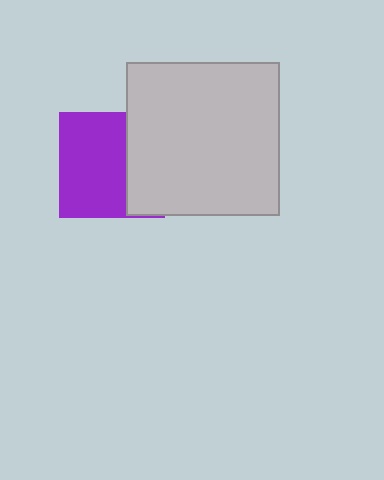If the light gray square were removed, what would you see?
You would see the complete purple square.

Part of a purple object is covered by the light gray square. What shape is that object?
It is a square.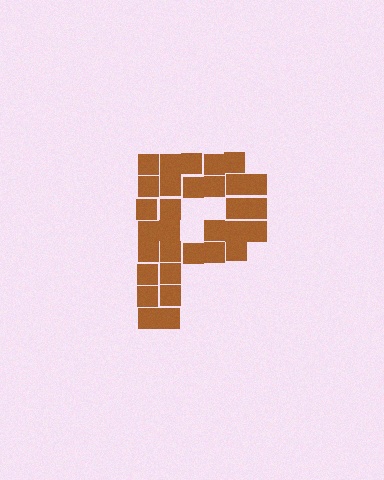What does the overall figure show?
The overall figure shows the letter P.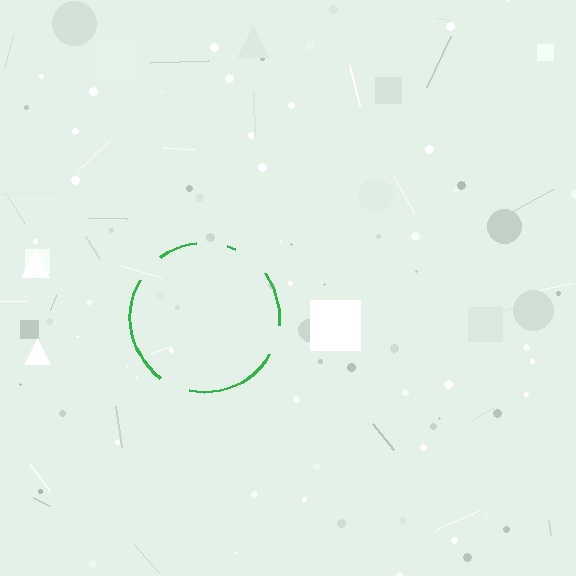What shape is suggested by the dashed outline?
The dashed outline suggests a circle.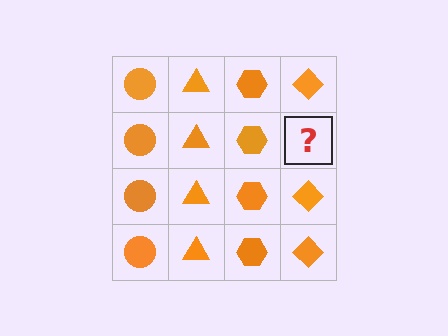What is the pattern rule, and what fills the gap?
The rule is that each column has a consistent shape. The gap should be filled with an orange diamond.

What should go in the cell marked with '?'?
The missing cell should contain an orange diamond.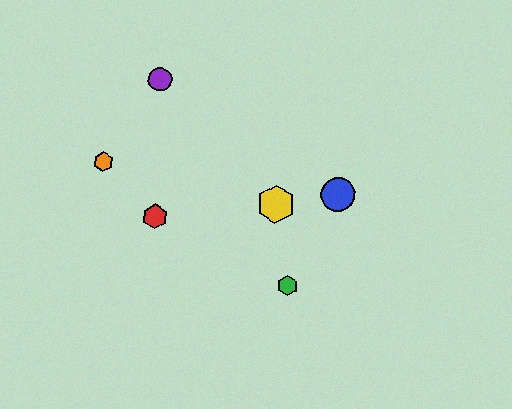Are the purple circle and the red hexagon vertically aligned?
Yes, both are at x≈160.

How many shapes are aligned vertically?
2 shapes (the red hexagon, the purple circle) are aligned vertically.